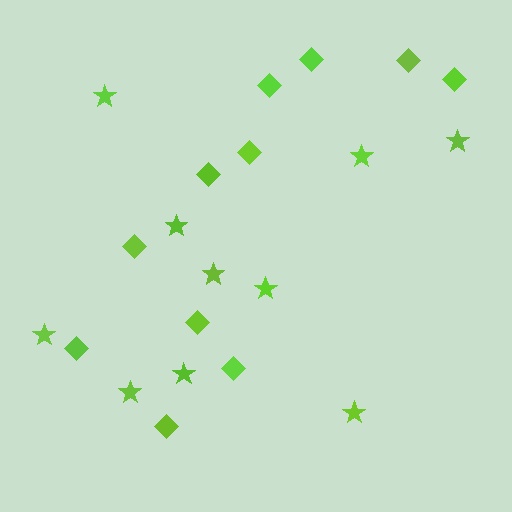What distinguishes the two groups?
There are 2 groups: one group of diamonds (11) and one group of stars (10).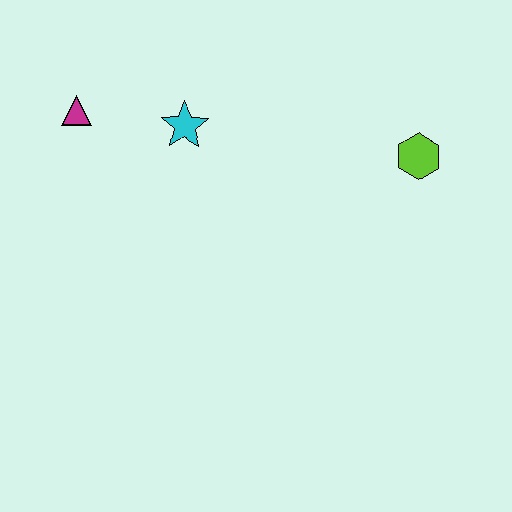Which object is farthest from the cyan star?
The lime hexagon is farthest from the cyan star.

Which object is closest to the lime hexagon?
The cyan star is closest to the lime hexagon.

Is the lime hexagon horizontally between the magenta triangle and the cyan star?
No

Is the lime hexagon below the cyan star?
Yes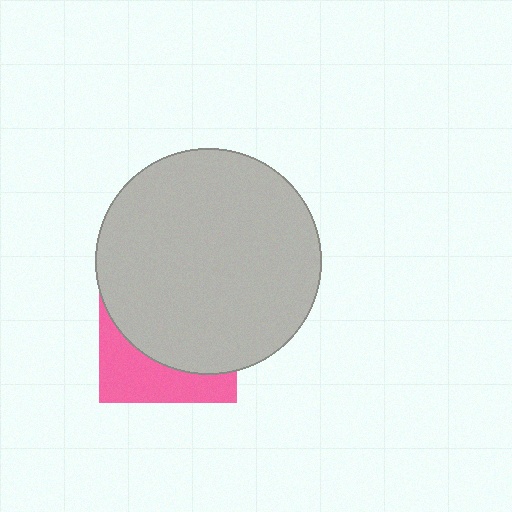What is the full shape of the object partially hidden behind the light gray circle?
The partially hidden object is a pink square.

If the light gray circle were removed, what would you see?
You would see the complete pink square.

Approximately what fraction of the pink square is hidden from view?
Roughly 67% of the pink square is hidden behind the light gray circle.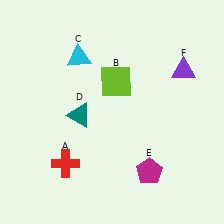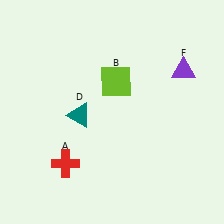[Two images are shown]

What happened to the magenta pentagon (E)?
The magenta pentagon (E) was removed in Image 2. It was in the bottom-right area of Image 1.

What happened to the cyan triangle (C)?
The cyan triangle (C) was removed in Image 2. It was in the top-left area of Image 1.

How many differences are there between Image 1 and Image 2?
There are 2 differences between the two images.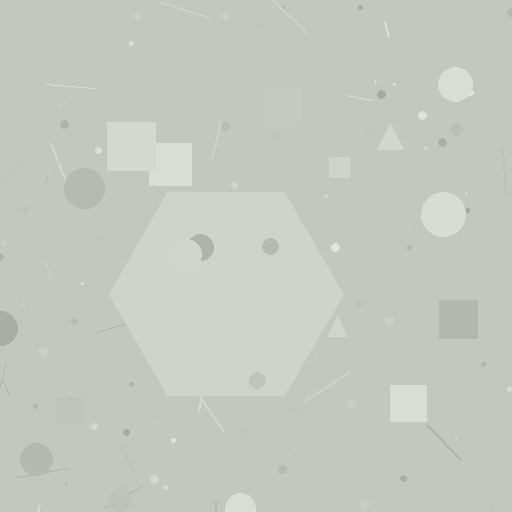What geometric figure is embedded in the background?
A hexagon is embedded in the background.